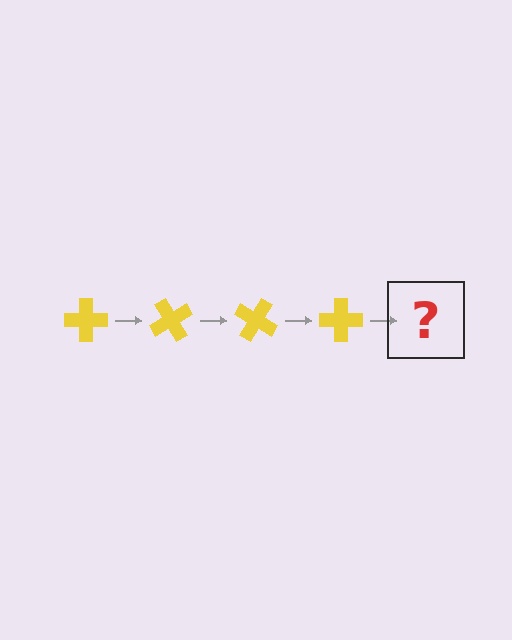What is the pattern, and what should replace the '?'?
The pattern is that the cross rotates 60 degrees each step. The '?' should be a yellow cross rotated 240 degrees.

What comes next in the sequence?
The next element should be a yellow cross rotated 240 degrees.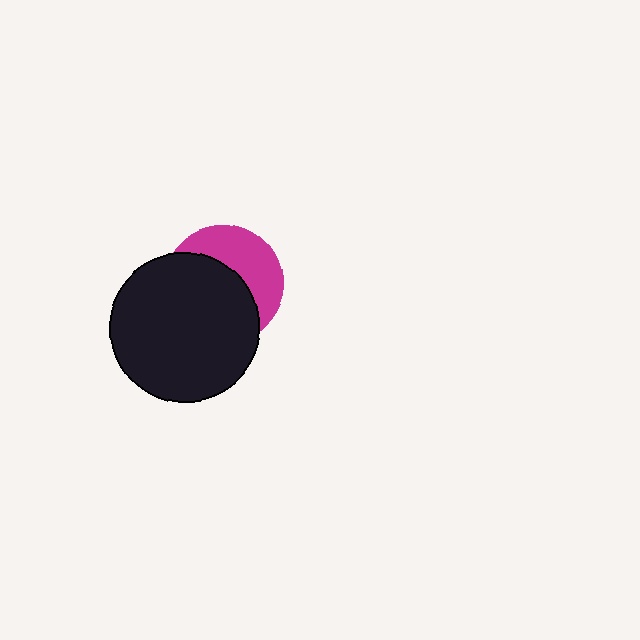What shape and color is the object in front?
The object in front is a black circle.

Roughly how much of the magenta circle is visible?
A small part of it is visible (roughly 41%).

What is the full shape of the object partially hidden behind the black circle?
The partially hidden object is a magenta circle.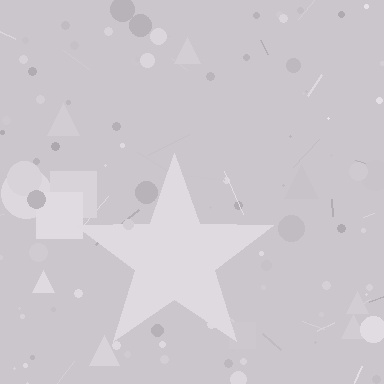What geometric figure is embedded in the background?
A star is embedded in the background.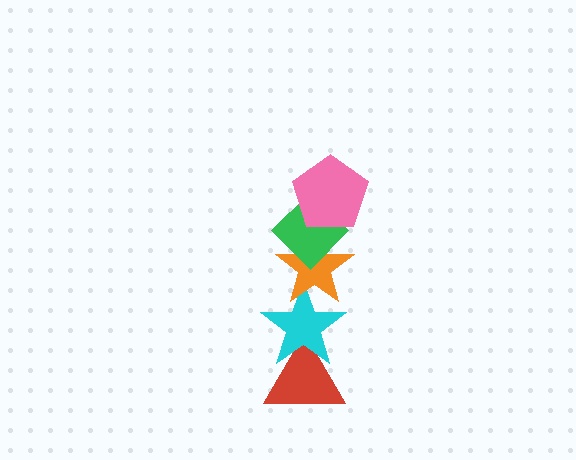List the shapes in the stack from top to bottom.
From top to bottom: the pink pentagon, the green diamond, the orange star, the cyan star, the red triangle.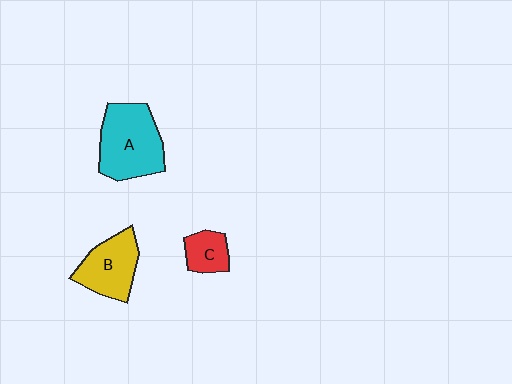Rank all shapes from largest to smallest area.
From largest to smallest: A (cyan), B (yellow), C (red).